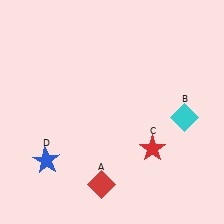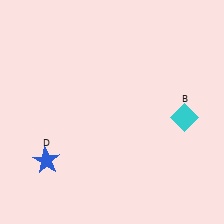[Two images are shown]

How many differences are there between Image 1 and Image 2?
There are 2 differences between the two images.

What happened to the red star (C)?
The red star (C) was removed in Image 2. It was in the bottom-right area of Image 1.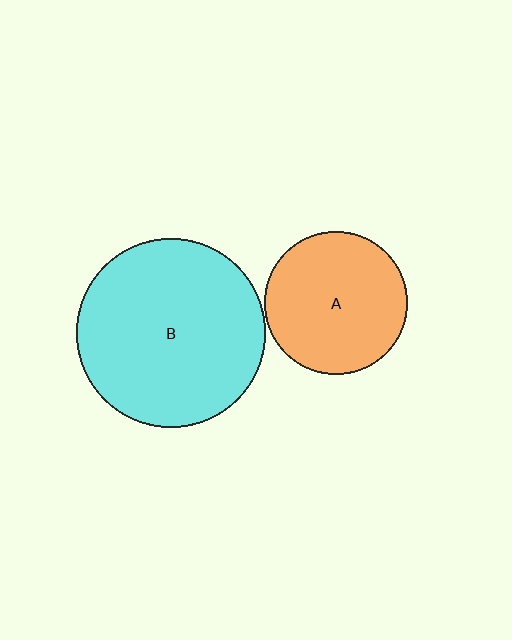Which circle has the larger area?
Circle B (cyan).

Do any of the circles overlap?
No, none of the circles overlap.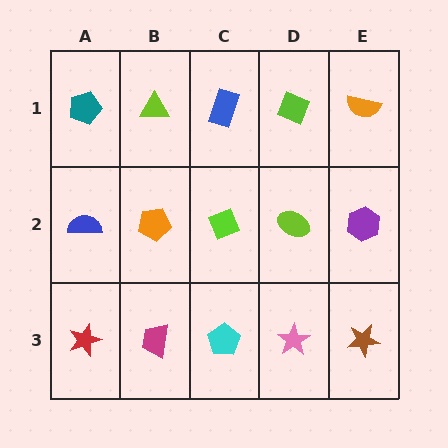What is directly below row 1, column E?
A purple hexagon.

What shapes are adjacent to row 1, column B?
An orange pentagon (row 2, column B), a teal pentagon (row 1, column A), a blue rectangle (row 1, column C).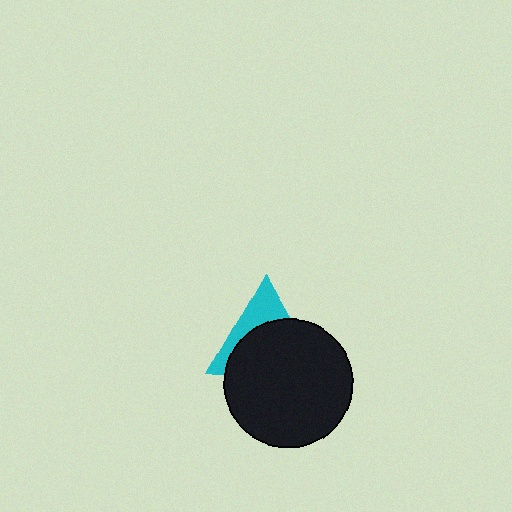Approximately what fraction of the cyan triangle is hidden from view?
Roughly 64% of the cyan triangle is hidden behind the black circle.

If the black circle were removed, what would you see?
You would see the complete cyan triangle.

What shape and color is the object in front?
The object in front is a black circle.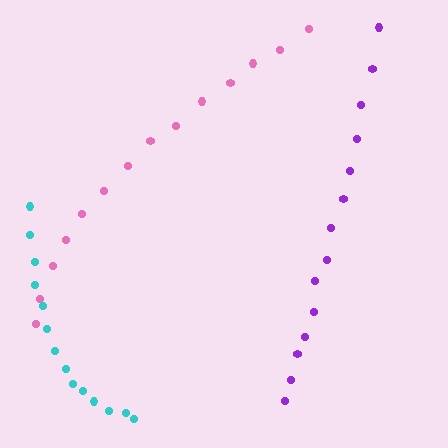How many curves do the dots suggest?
There are 3 distinct paths.